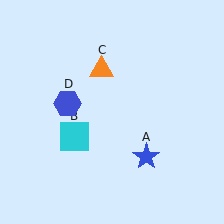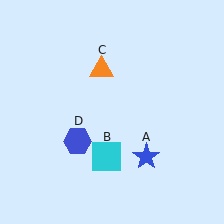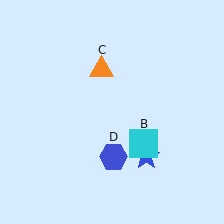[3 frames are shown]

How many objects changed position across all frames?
2 objects changed position: cyan square (object B), blue hexagon (object D).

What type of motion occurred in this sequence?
The cyan square (object B), blue hexagon (object D) rotated counterclockwise around the center of the scene.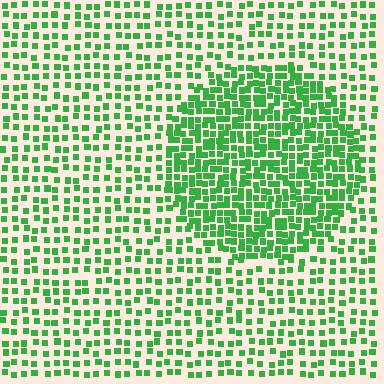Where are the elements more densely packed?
The elements are more densely packed inside the circle boundary.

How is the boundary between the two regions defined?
The boundary is defined by a change in element density (approximately 2.0x ratio). All elements are the same color, size, and shape.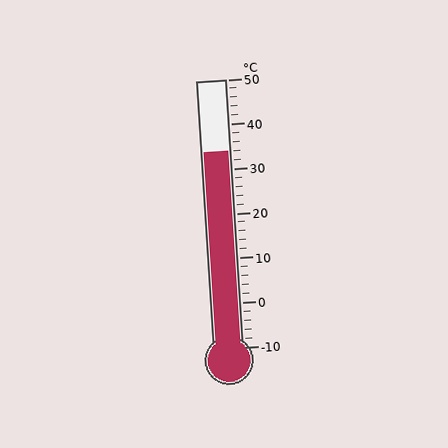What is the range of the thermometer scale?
The thermometer scale ranges from -10°C to 50°C.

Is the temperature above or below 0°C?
The temperature is above 0°C.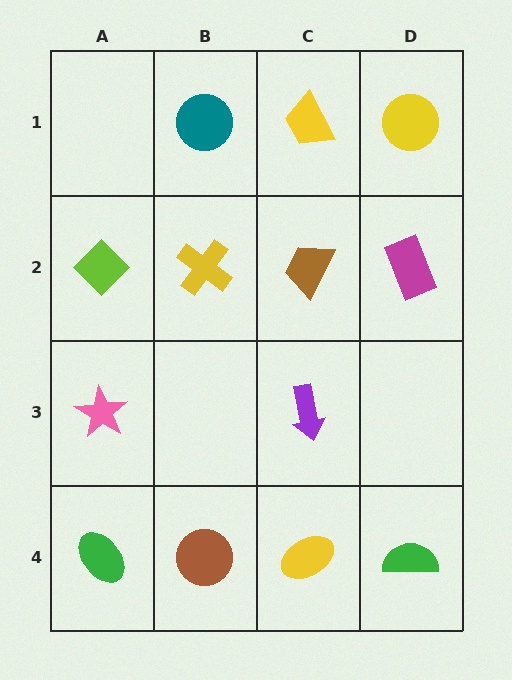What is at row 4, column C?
A yellow ellipse.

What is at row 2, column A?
A lime diamond.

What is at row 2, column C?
A brown trapezoid.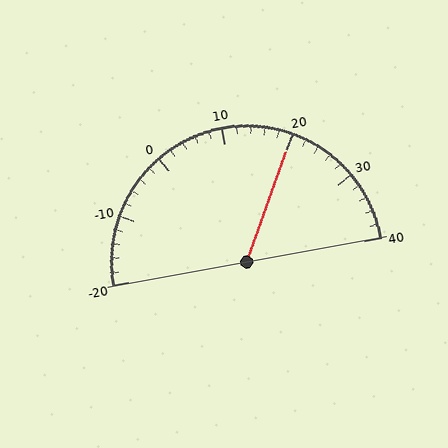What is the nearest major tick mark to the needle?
The nearest major tick mark is 20.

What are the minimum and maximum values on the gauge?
The gauge ranges from -20 to 40.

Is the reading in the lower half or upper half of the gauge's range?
The reading is in the upper half of the range (-20 to 40).